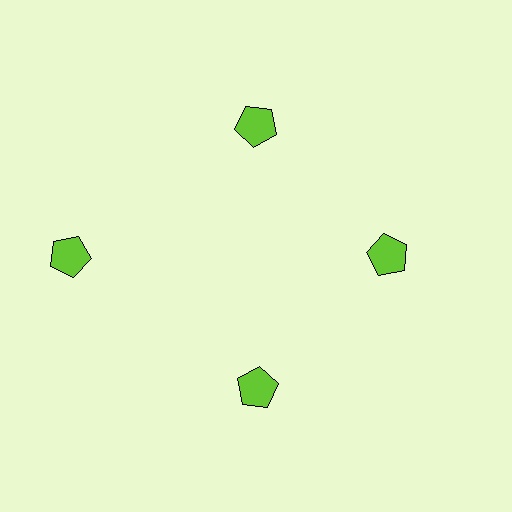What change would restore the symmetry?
The symmetry would be restored by moving it inward, back onto the ring so that all 4 pentagons sit at equal angles and equal distance from the center.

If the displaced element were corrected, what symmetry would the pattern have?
It would have 4-fold rotational symmetry — the pattern would map onto itself every 90 degrees.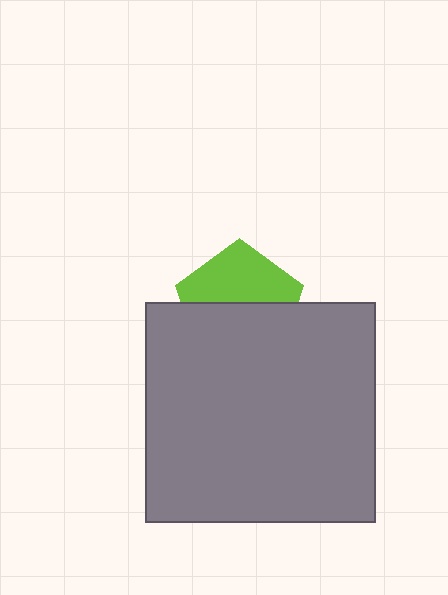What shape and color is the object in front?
The object in front is a gray rectangle.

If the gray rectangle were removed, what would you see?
You would see the complete lime pentagon.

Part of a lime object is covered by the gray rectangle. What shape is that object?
It is a pentagon.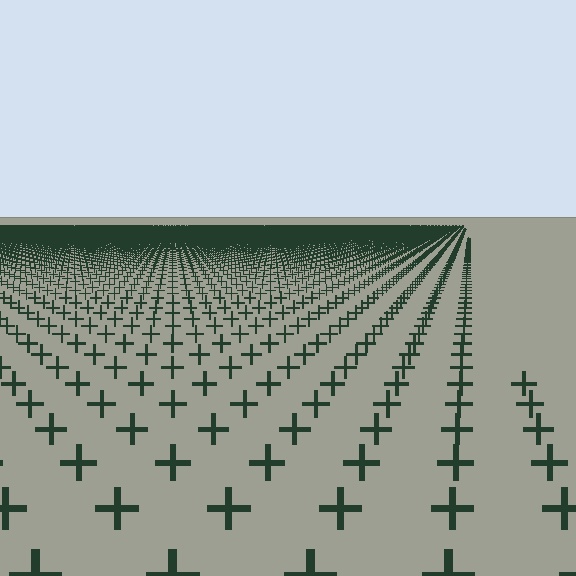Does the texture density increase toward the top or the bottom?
Density increases toward the top.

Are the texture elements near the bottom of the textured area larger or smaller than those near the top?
Larger. Near the bottom, elements are closer to the viewer and appear at a bigger on-screen size.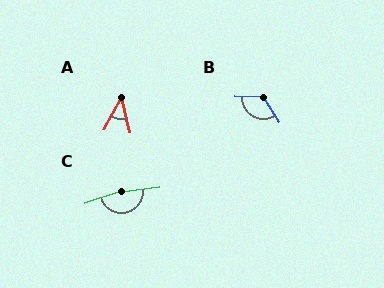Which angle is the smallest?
A, at approximately 42 degrees.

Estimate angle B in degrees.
Approximately 123 degrees.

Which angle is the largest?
C, at approximately 167 degrees.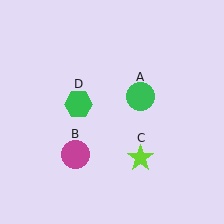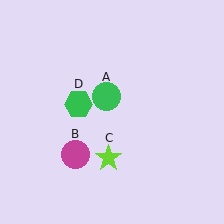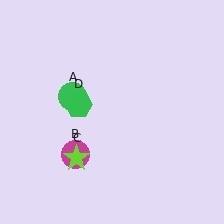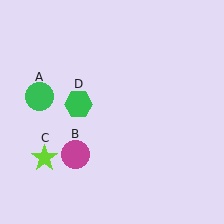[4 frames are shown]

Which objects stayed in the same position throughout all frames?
Magenta circle (object B) and green hexagon (object D) remained stationary.